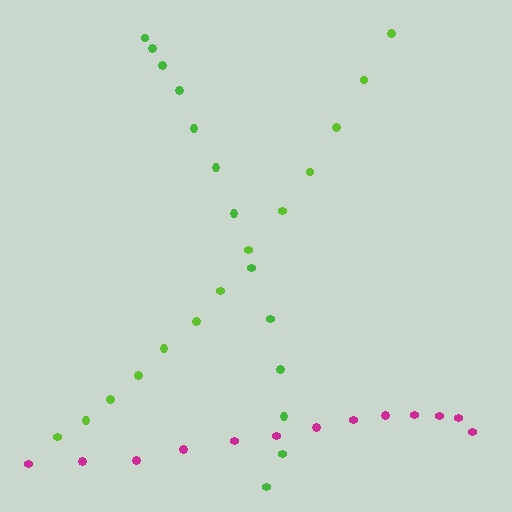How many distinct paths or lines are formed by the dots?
There are 3 distinct paths.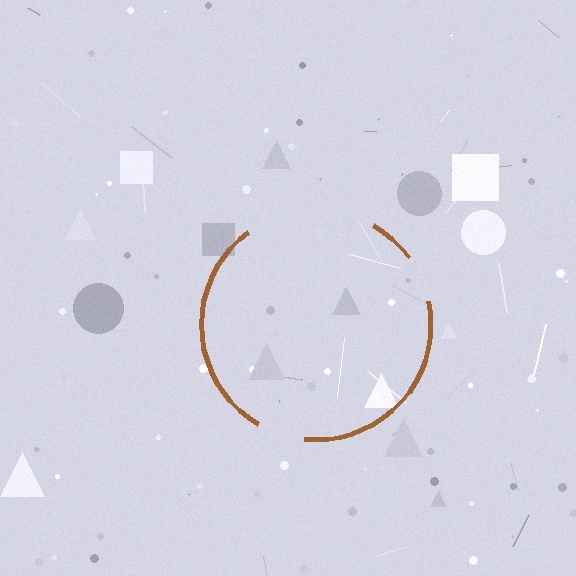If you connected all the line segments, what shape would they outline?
They would outline a circle.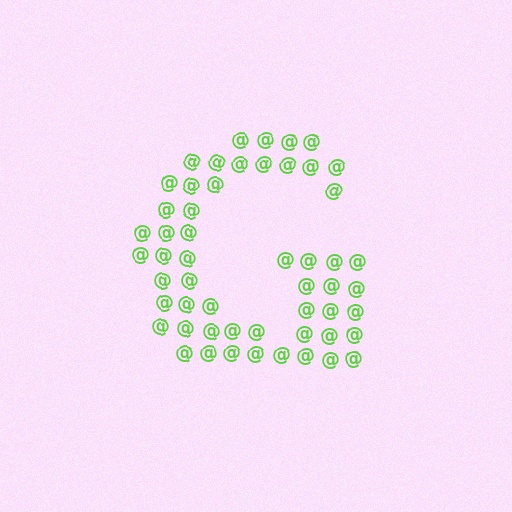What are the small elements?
The small elements are at signs.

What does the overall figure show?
The overall figure shows the letter G.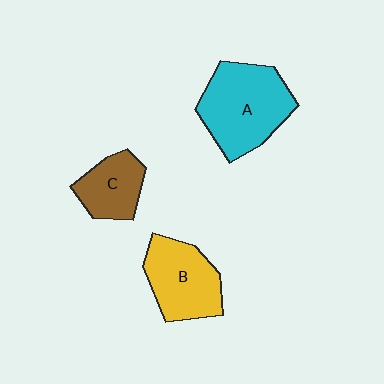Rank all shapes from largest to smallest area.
From largest to smallest: A (cyan), B (yellow), C (brown).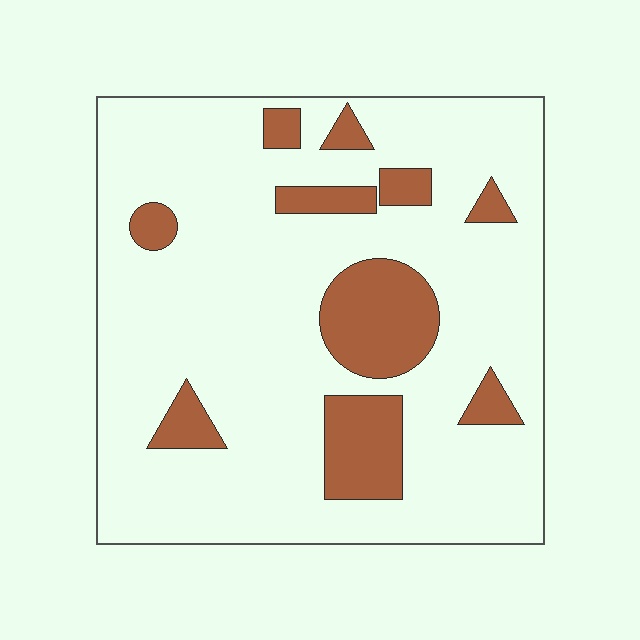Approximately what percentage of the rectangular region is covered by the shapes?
Approximately 20%.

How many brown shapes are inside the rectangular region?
10.